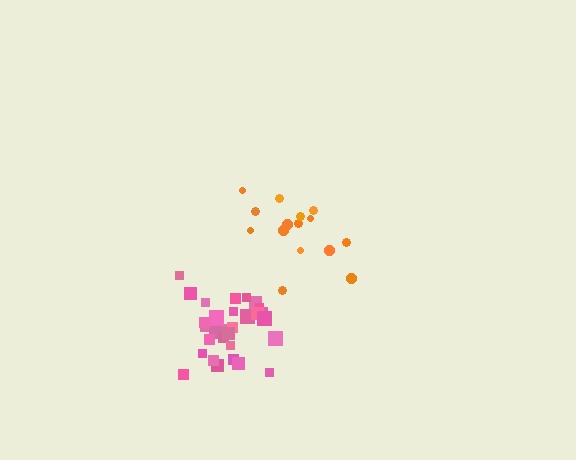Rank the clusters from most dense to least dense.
pink, orange.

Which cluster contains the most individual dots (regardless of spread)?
Pink (32).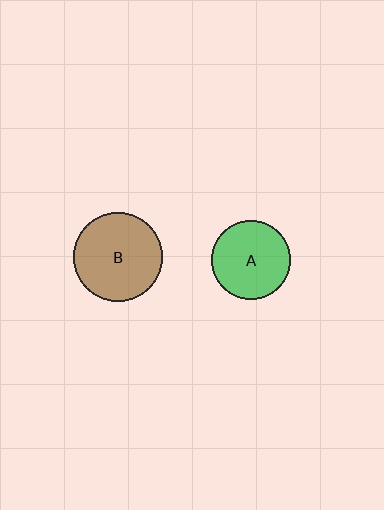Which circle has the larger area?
Circle B (brown).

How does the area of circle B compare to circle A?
Approximately 1.3 times.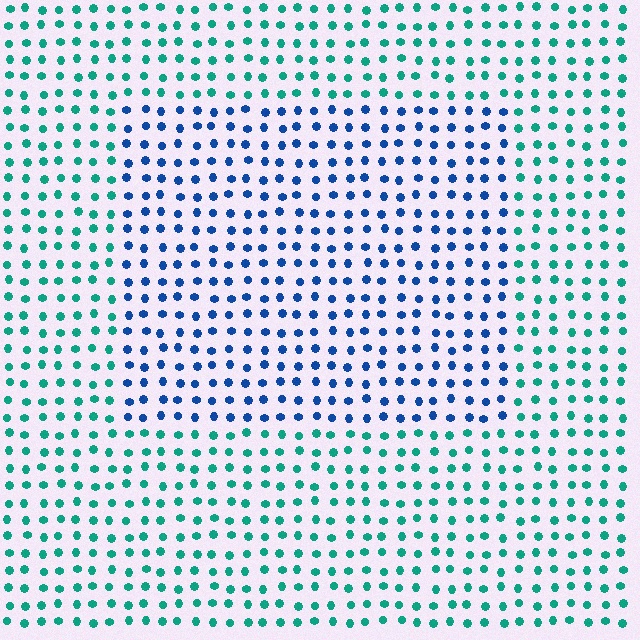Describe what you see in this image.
The image is filled with small teal elements in a uniform arrangement. A rectangle-shaped region is visible where the elements are tinted to a slightly different hue, forming a subtle color boundary.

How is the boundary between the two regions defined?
The boundary is defined purely by a slight shift in hue (about 49 degrees). Spacing, size, and orientation are identical on both sides.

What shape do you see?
I see a rectangle.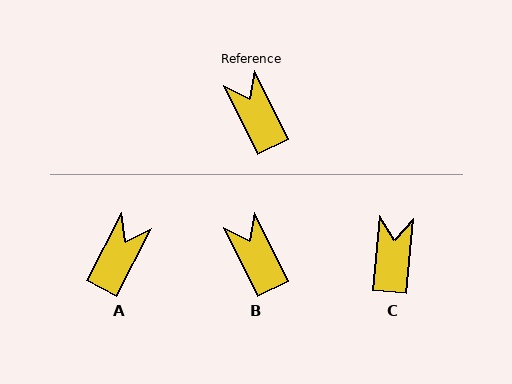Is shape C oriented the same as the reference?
No, it is off by about 32 degrees.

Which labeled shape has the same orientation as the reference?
B.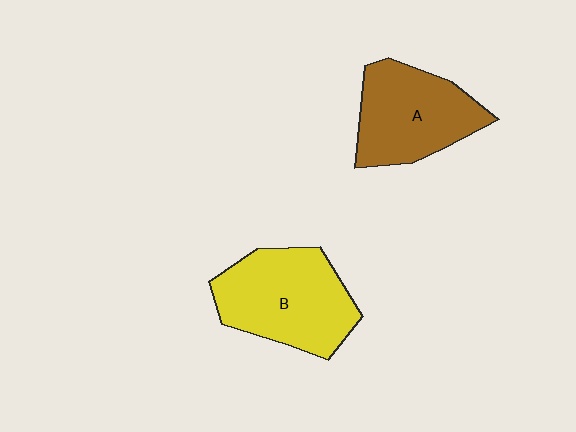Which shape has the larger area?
Shape B (yellow).